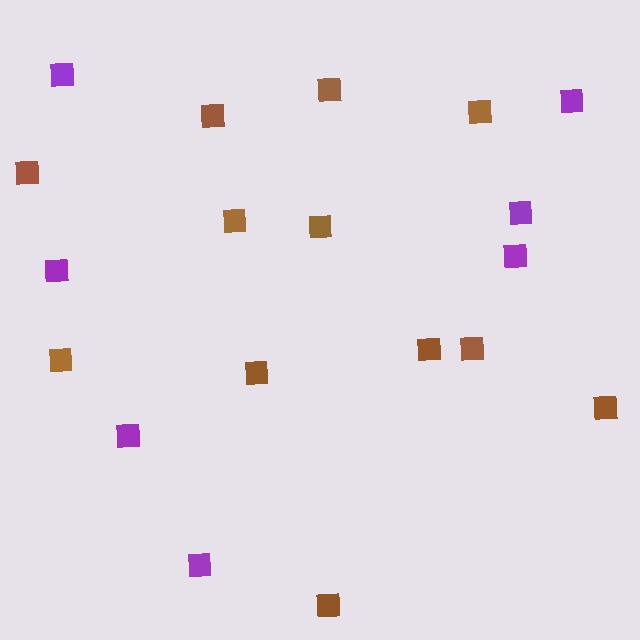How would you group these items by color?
There are 2 groups: one group of brown squares (12) and one group of purple squares (7).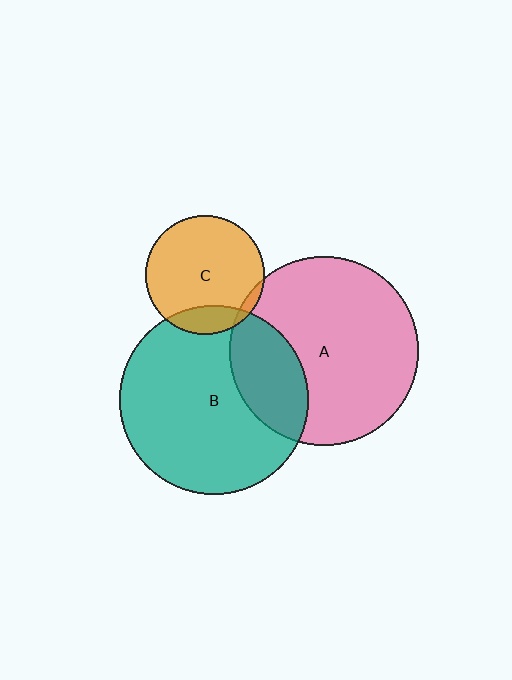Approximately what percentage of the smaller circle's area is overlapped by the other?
Approximately 15%.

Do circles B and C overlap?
Yes.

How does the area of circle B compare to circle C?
Approximately 2.5 times.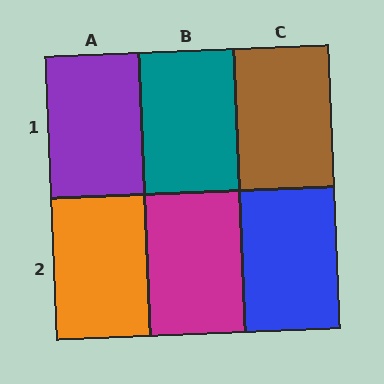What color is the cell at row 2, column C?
Blue.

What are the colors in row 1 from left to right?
Purple, teal, brown.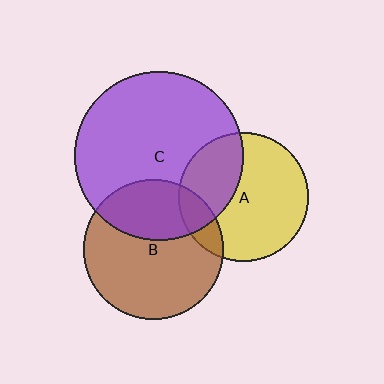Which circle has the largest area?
Circle C (purple).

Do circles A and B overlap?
Yes.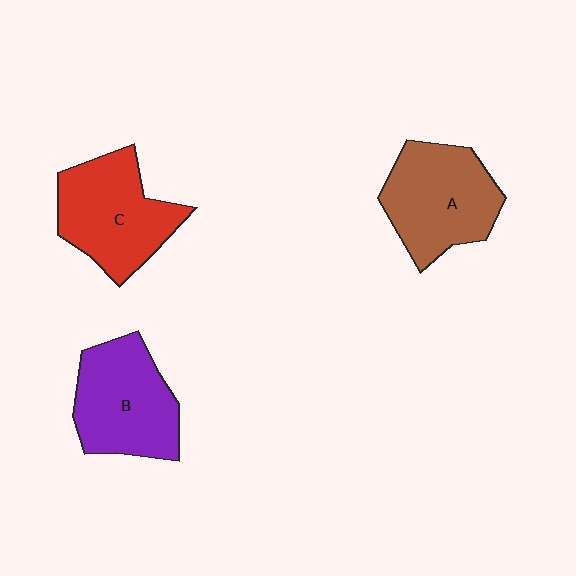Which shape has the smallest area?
Shape B (purple).